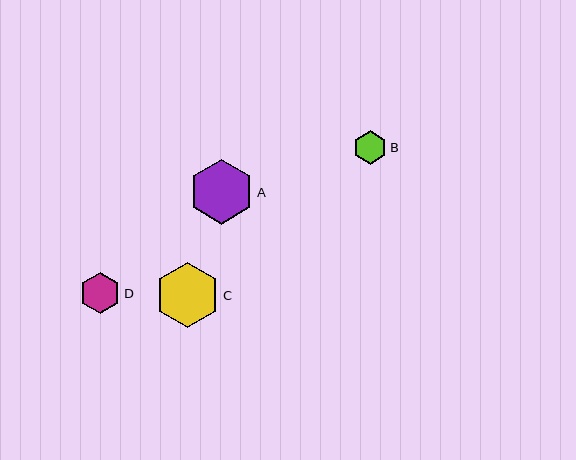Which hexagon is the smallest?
Hexagon B is the smallest with a size of approximately 33 pixels.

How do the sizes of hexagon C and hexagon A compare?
Hexagon C and hexagon A are approximately the same size.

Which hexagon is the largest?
Hexagon C is the largest with a size of approximately 65 pixels.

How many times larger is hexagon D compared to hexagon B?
Hexagon D is approximately 1.2 times the size of hexagon B.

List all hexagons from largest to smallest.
From largest to smallest: C, A, D, B.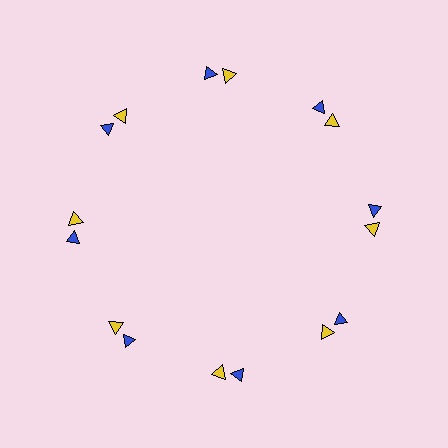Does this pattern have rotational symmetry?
Yes, this pattern has 8-fold rotational symmetry. It looks the same after rotating 45 degrees around the center.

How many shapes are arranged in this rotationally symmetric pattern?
There are 16 shapes, arranged in 8 groups of 2.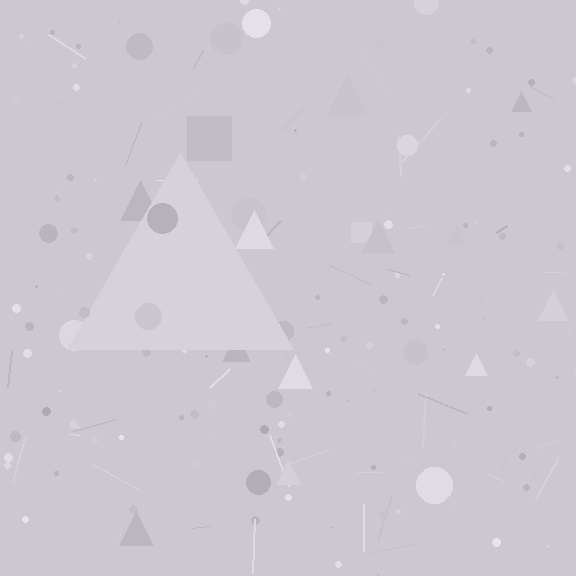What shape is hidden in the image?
A triangle is hidden in the image.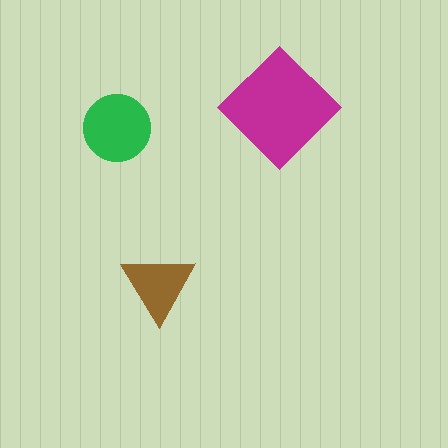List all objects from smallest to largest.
The brown triangle, the green circle, the magenta diamond.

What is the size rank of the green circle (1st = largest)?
2nd.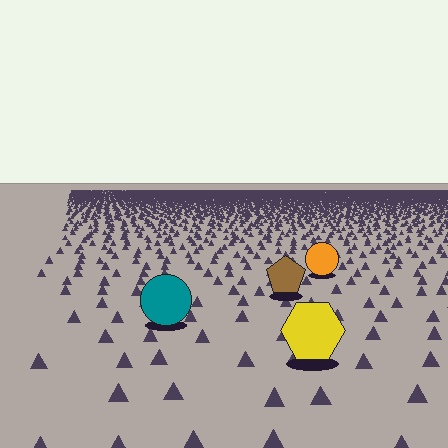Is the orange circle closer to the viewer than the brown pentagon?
No. The brown pentagon is closer — you can tell from the texture gradient: the ground texture is coarser near it.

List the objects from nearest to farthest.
From nearest to farthest: the yellow hexagon, the teal circle, the brown pentagon, the orange circle.